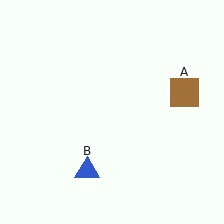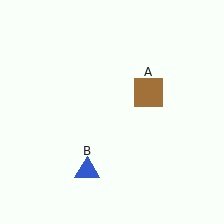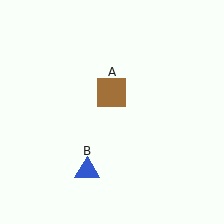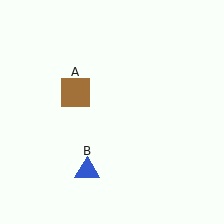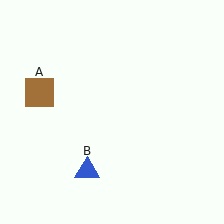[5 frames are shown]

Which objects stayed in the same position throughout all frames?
Blue triangle (object B) remained stationary.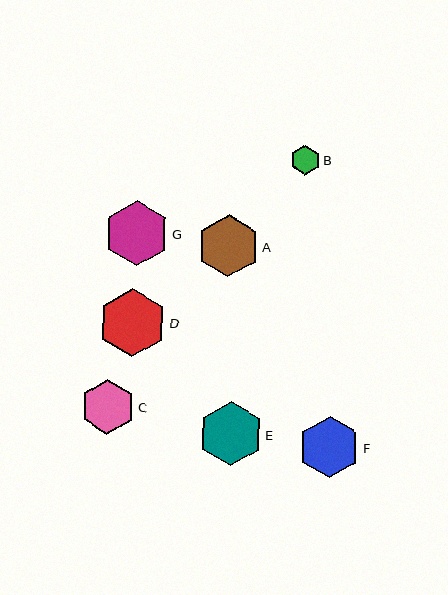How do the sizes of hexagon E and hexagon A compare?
Hexagon E and hexagon A are approximately the same size.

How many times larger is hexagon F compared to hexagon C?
Hexagon F is approximately 1.1 times the size of hexagon C.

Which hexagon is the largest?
Hexagon D is the largest with a size of approximately 68 pixels.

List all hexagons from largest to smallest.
From largest to smallest: D, E, G, A, F, C, B.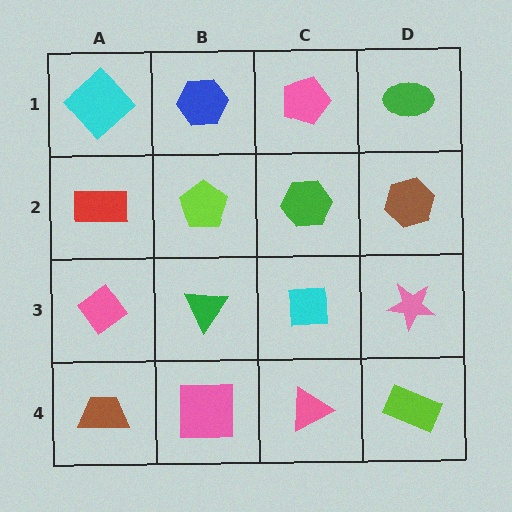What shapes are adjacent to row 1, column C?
A green hexagon (row 2, column C), a blue hexagon (row 1, column B), a green ellipse (row 1, column D).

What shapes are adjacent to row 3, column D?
A brown hexagon (row 2, column D), a lime rectangle (row 4, column D), a cyan square (row 3, column C).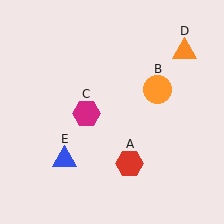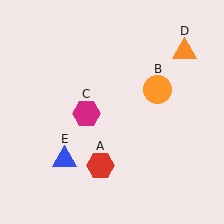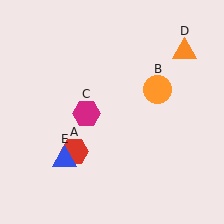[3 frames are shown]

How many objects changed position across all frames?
1 object changed position: red hexagon (object A).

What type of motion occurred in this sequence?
The red hexagon (object A) rotated clockwise around the center of the scene.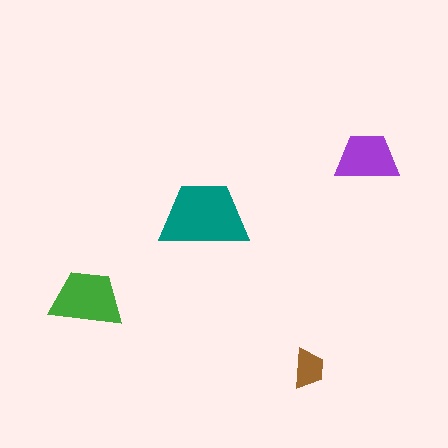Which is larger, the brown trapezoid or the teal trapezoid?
The teal one.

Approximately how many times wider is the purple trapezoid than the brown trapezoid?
About 1.5 times wider.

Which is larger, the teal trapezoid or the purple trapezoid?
The teal one.